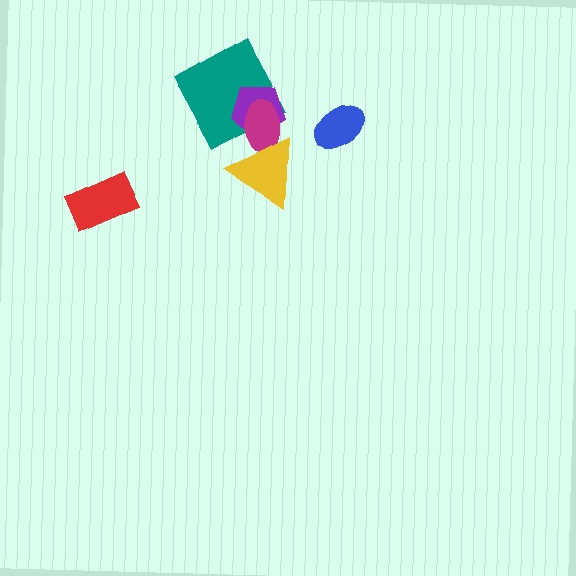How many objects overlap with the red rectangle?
0 objects overlap with the red rectangle.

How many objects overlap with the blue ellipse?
0 objects overlap with the blue ellipse.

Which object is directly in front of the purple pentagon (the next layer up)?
The magenta ellipse is directly in front of the purple pentagon.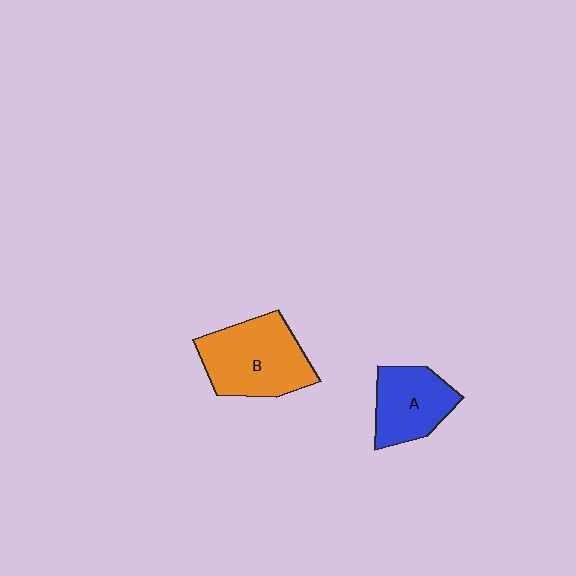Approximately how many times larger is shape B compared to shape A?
Approximately 1.4 times.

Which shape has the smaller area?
Shape A (blue).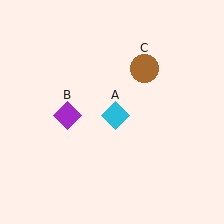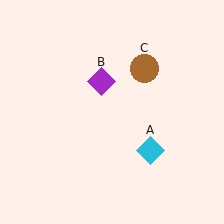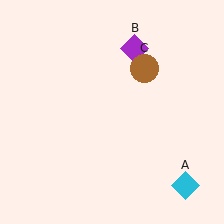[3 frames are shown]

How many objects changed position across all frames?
2 objects changed position: cyan diamond (object A), purple diamond (object B).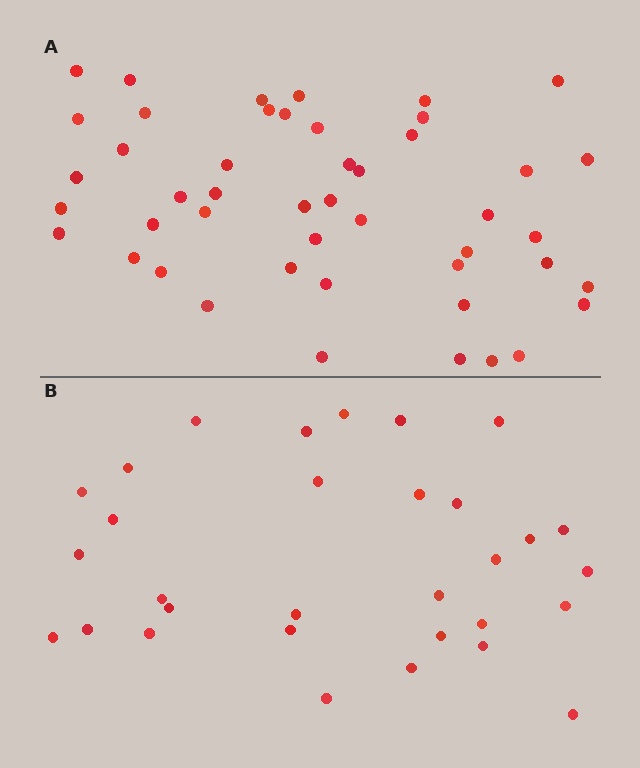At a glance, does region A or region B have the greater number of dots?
Region A (the top region) has more dots.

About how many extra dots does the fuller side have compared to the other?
Region A has approximately 15 more dots than region B.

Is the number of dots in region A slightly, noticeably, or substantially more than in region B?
Region A has substantially more. The ratio is roughly 1.5 to 1.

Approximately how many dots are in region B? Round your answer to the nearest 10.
About 30 dots. (The exact count is 31, which rounds to 30.)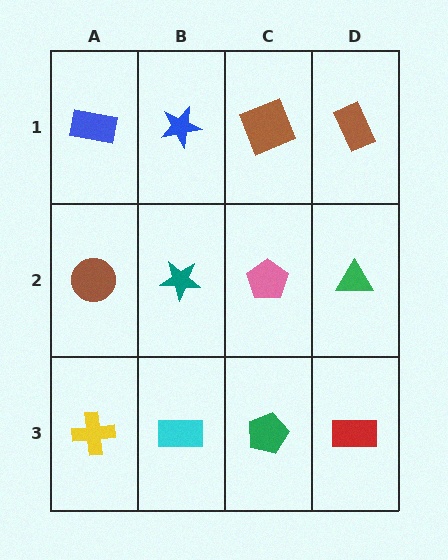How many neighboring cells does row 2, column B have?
4.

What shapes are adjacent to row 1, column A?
A brown circle (row 2, column A), a blue star (row 1, column B).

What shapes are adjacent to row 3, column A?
A brown circle (row 2, column A), a cyan rectangle (row 3, column B).